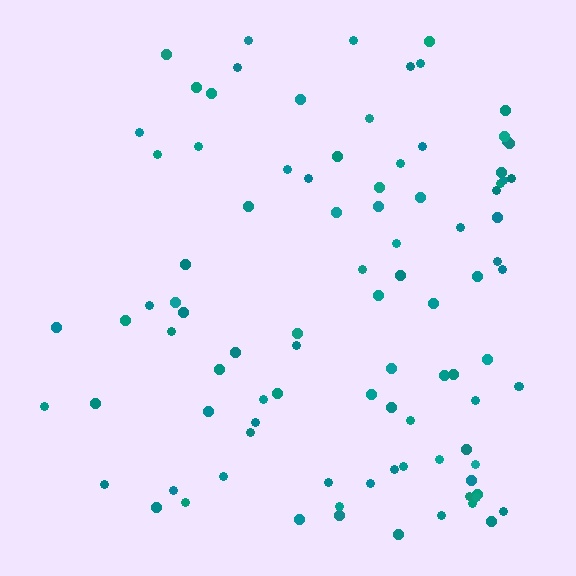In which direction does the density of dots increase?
From left to right, with the right side densest.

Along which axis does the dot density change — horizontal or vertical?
Horizontal.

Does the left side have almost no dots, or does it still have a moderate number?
Still a moderate number, just noticeably fewer than the right.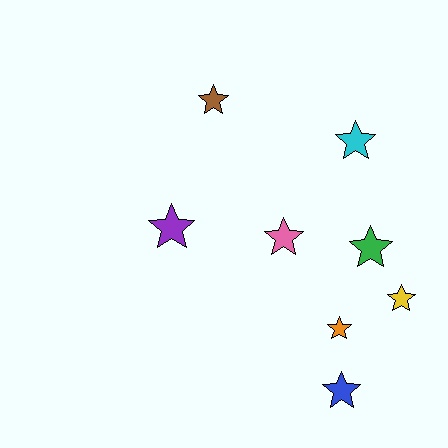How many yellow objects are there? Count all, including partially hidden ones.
There is 1 yellow object.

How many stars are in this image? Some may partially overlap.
There are 8 stars.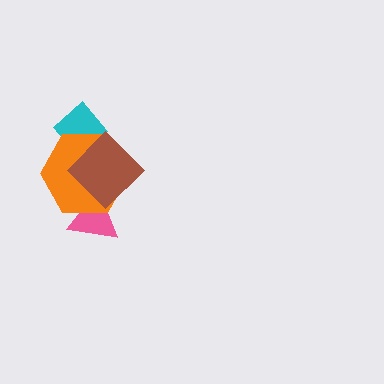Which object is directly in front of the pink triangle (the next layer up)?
The orange hexagon is directly in front of the pink triangle.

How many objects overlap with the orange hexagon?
3 objects overlap with the orange hexagon.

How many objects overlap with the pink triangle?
2 objects overlap with the pink triangle.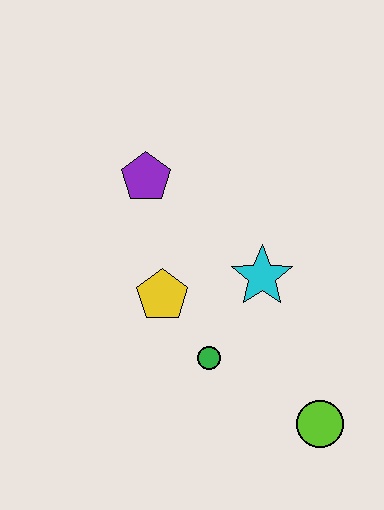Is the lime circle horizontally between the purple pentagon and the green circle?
No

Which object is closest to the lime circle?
The green circle is closest to the lime circle.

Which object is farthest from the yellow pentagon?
The lime circle is farthest from the yellow pentagon.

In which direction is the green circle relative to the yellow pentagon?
The green circle is below the yellow pentagon.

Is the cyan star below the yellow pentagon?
No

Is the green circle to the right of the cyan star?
No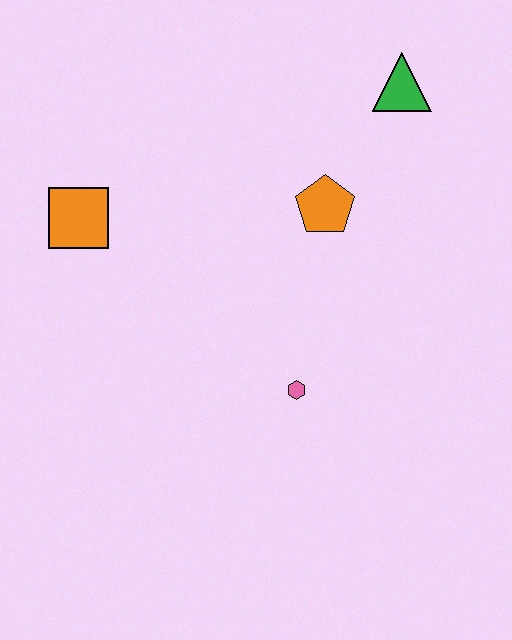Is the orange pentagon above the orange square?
Yes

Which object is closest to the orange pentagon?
The green triangle is closest to the orange pentagon.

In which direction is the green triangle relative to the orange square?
The green triangle is to the right of the orange square.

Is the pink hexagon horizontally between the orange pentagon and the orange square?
Yes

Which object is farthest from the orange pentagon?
The orange square is farthest from the orange pentagon.